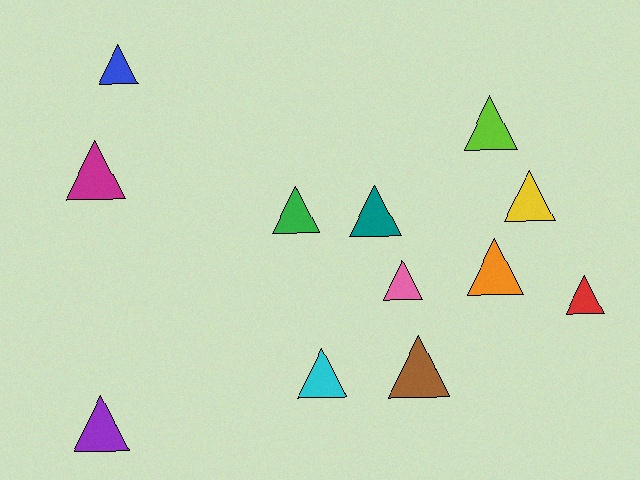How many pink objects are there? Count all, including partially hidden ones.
There is 1 pink object.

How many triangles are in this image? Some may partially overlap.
There are 12 triangles.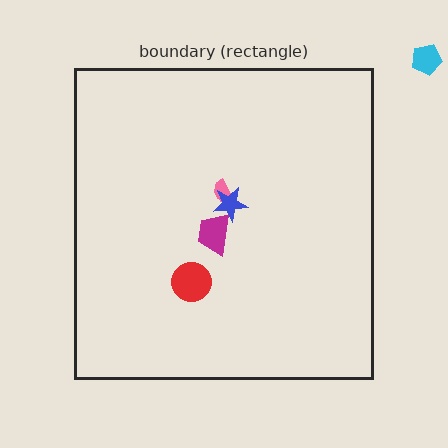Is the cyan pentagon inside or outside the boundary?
Outside.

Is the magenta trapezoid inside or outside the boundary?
Inside.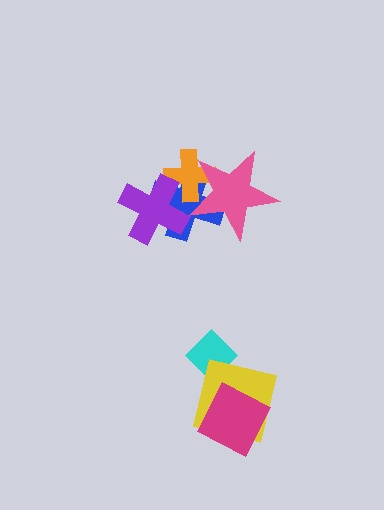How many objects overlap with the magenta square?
1 object overlaps with the magenta square.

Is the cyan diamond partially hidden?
Yes, it is partially covered by another shape.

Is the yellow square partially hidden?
Yes, it is partially covered by another shape.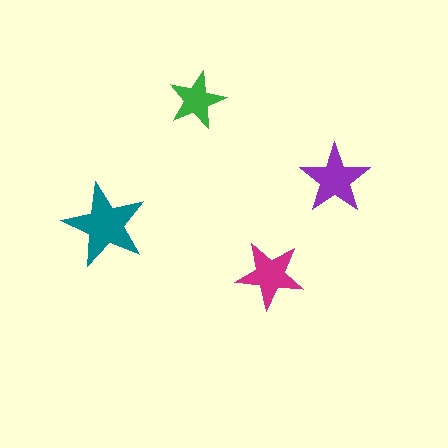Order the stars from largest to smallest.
the teal one, the purple one, the magenta one, the green one.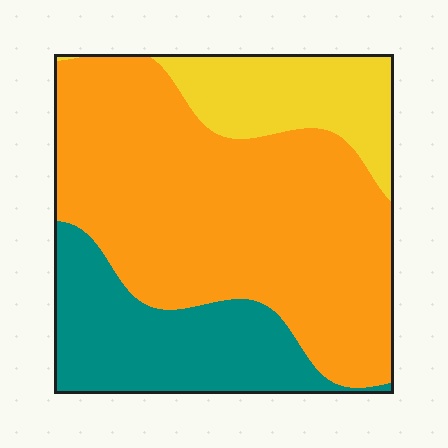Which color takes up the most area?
Orange, at roughly 60%.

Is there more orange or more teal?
Orange.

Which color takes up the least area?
Yellow, at roughly 15%.